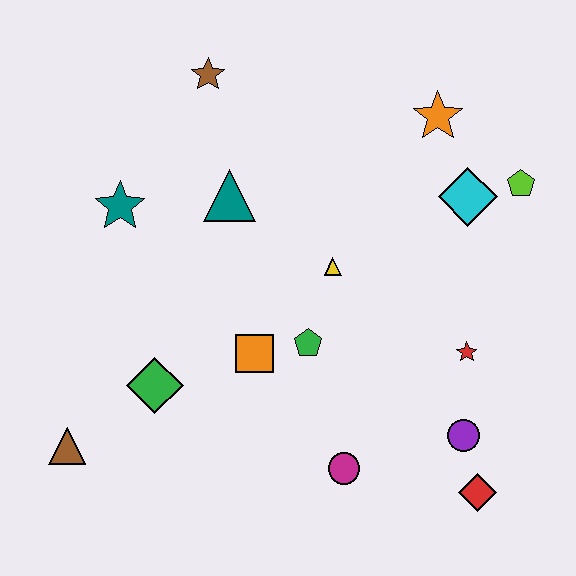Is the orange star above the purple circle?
Yes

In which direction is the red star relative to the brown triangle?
The red star is to the right of the brown triangle.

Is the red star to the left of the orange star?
No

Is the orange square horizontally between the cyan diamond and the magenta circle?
No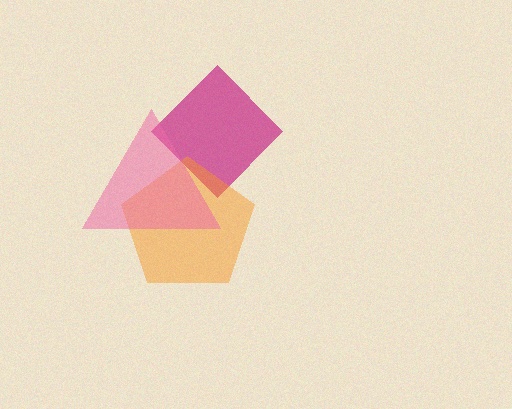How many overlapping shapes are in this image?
There are 3 overlapping shapes in the image.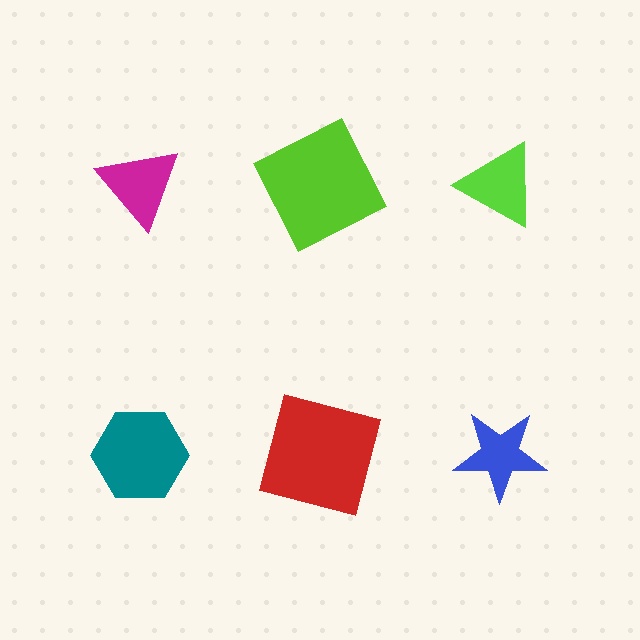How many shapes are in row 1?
3 shapes.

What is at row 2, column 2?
A red square.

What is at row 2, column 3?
A blue star.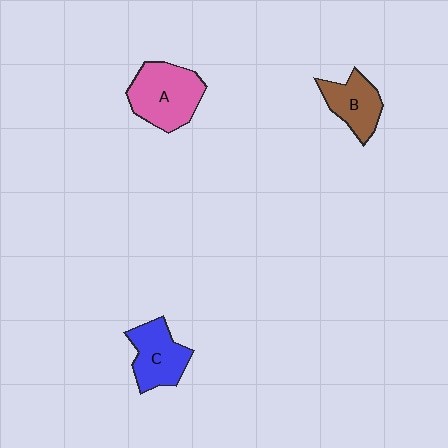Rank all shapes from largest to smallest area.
From largest to smallest: A (pink), C (blue), B (brown).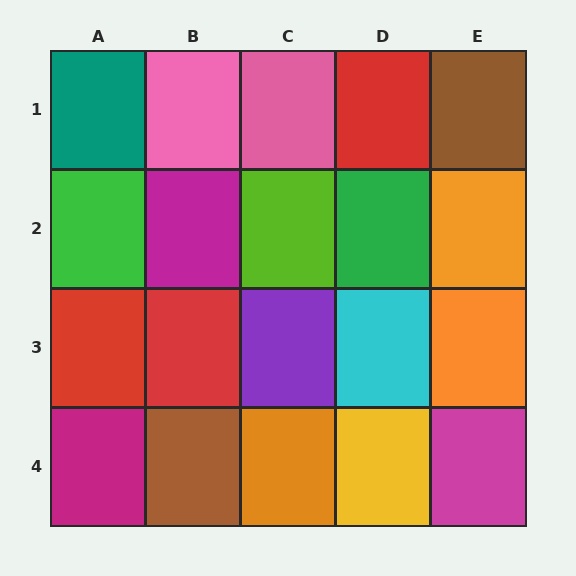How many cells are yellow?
1 cell is yellow.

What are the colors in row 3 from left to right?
Red, red, purple, cyan, orange.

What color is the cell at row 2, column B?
Magenta.